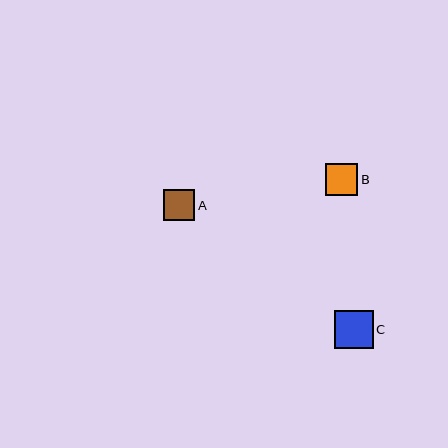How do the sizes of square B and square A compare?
Square B and square A are approximately the same size.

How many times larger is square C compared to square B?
Square C is approximately 1.2 times the size of square B.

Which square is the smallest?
Square A is the smallest with a size of approximately 32 pixels.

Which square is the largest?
Square C is the largest with a size of approximately 39 pixels.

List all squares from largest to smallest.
From largest to smallest: C, B, A.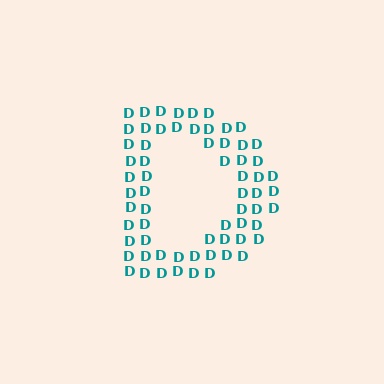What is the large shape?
The large shape is the letter D.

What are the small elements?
The small elements are letter D's.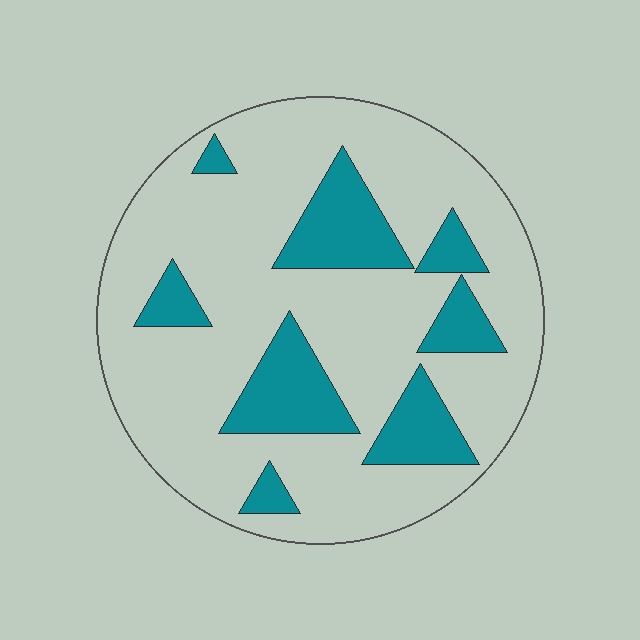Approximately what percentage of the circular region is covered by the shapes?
Approximately 25%.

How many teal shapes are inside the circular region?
8.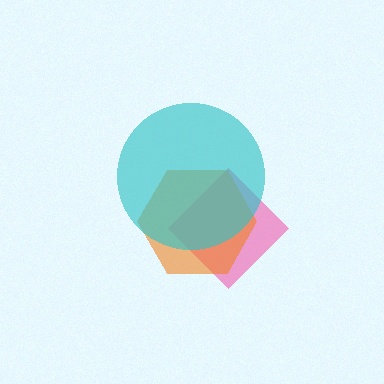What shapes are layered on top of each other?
The layered shapes are: a pink diamond, an orange hexagon, a cyan circle.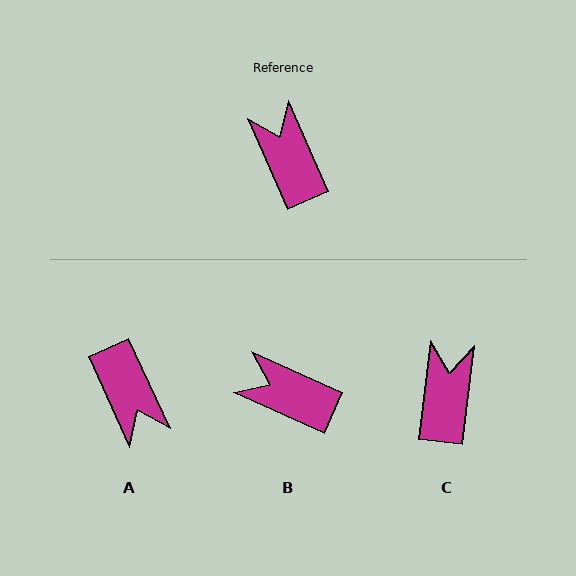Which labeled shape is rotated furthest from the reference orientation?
A, about 179 degrees away.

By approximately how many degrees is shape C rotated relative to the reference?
Approximately 31 degrees clockwise.